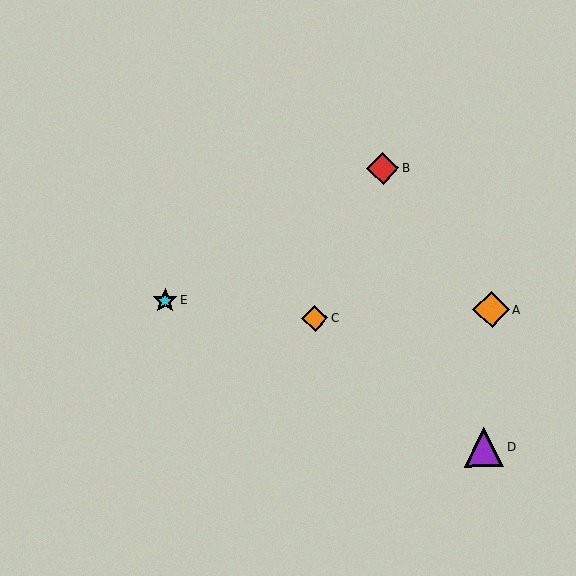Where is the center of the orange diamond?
The center of the orange diamond is at (491, 310).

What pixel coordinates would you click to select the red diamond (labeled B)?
Click at (383, 168) to select the red diamond B.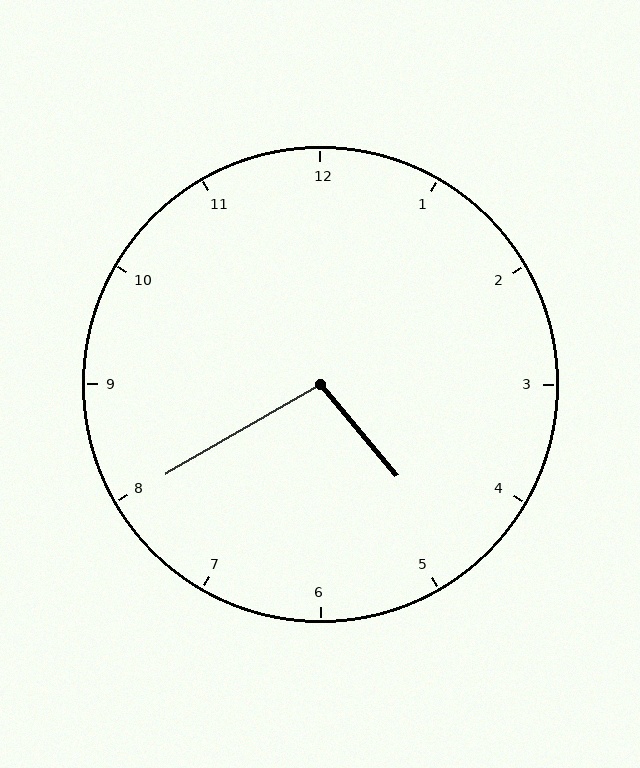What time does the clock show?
4:40.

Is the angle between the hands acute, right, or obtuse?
It is obtuse.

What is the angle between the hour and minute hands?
Approximately 100 degrees.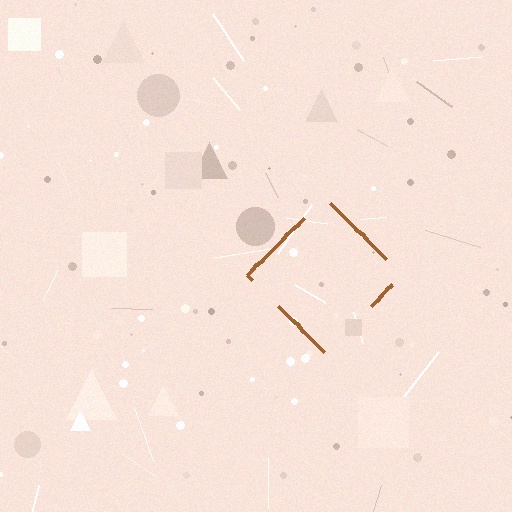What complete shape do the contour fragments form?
The contour fragments form a diamond.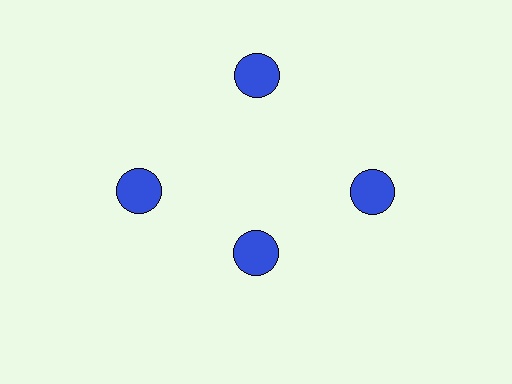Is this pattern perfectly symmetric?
No. The 4 blue circles are arranged in a ring, but one element near the 6 o'clock position is pulled inward toward the center, breaking the 4-fold rotational symmetry.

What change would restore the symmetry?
The symmetry would be restored by moving it outward, back onto the ring so that all 4 circles sit at equal angles and equal distance from the center.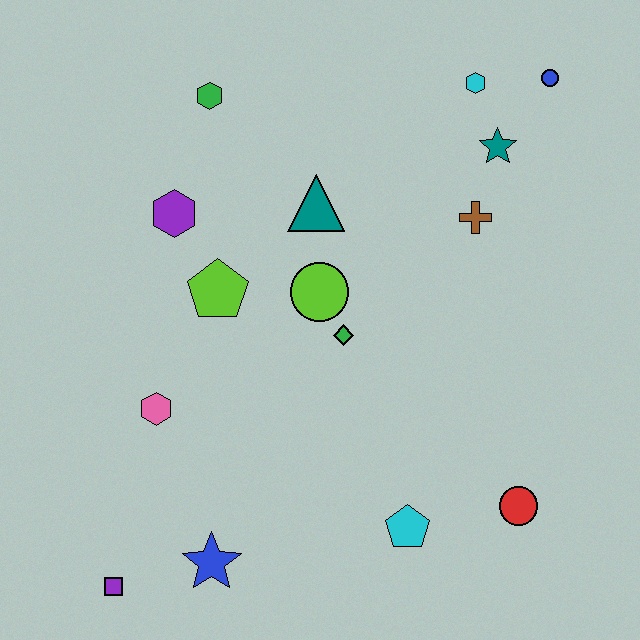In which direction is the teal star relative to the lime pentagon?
The teal star is to the right of the lime pentagon.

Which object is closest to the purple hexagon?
The lime pentagon is closest to the purple hexagon.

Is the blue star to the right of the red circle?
No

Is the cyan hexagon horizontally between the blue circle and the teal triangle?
Yes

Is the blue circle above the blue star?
Yes